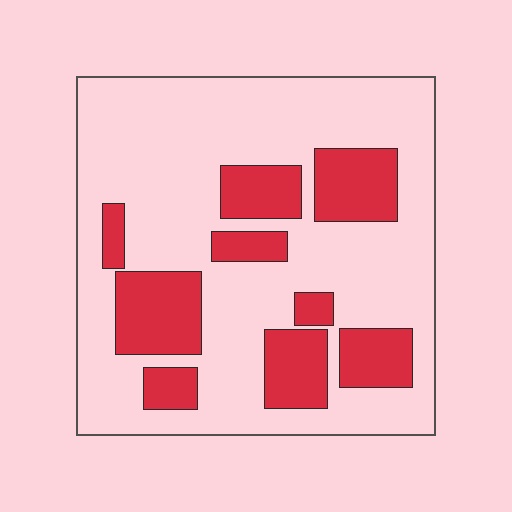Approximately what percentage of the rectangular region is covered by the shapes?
Approximately 25%.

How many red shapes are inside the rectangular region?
9.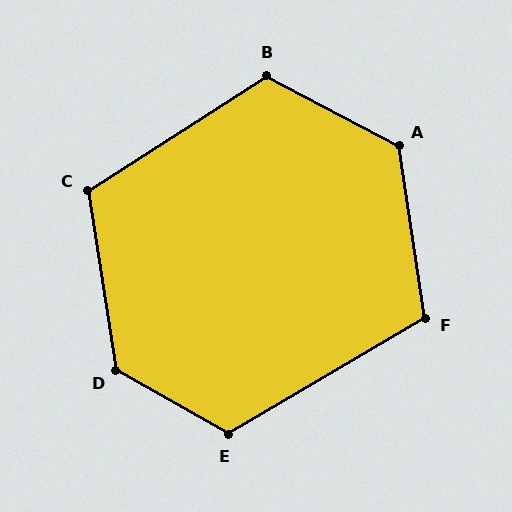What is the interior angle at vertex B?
Approximately 119 degrees (obtuse).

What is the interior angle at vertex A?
Approximately 126 degrees (obtuse).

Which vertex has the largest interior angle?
D, at approximately 129 degrees.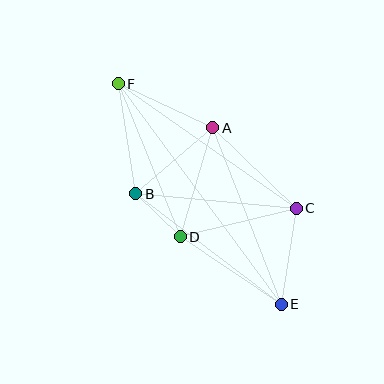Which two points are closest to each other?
Points B and D are closest to each other.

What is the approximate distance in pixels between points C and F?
The distance between C and F is approximately 217 pixels.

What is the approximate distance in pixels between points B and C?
The distance between B and C is approximately 161 pixels.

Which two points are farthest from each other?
Points E and F are farthest from each other.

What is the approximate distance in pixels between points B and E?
The distance between B and E is approximately 183 pixels.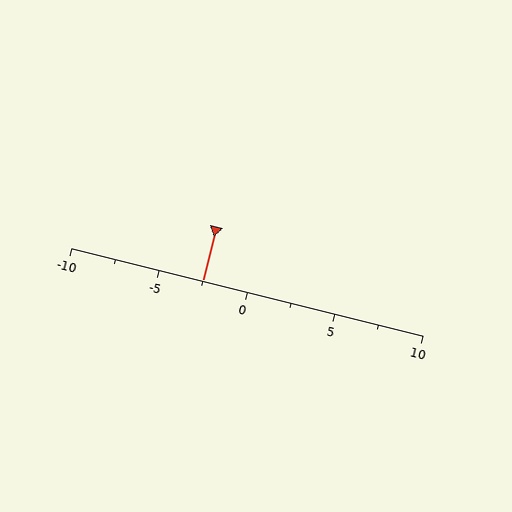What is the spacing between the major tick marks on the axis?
The major ticks are spaced 5 apart.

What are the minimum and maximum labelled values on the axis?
The axis runs from -10 to 10.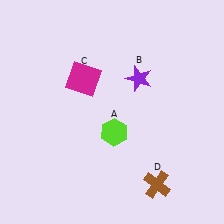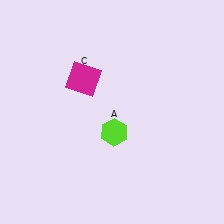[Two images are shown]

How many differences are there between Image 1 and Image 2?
There are 2 differences between the two images.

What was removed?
The brown cross (D), the purple star (B) were removed in Image 2.